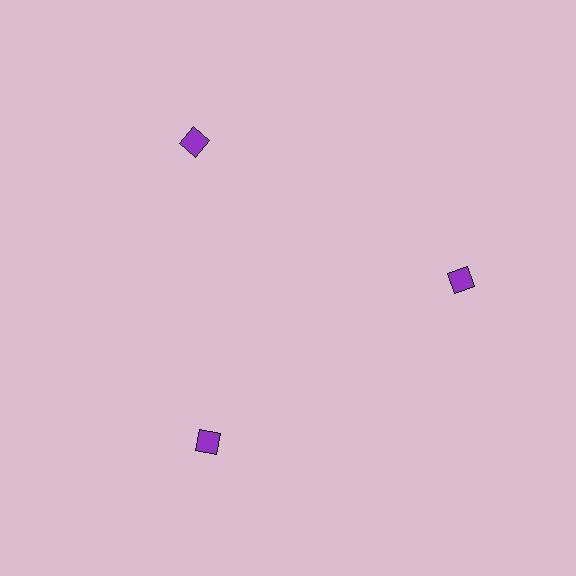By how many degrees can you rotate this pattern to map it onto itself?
The pattern maps onto itself every 120 degrees of rotation.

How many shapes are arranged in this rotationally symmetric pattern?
There are 3 shapes, arranged in 3 groups of 1.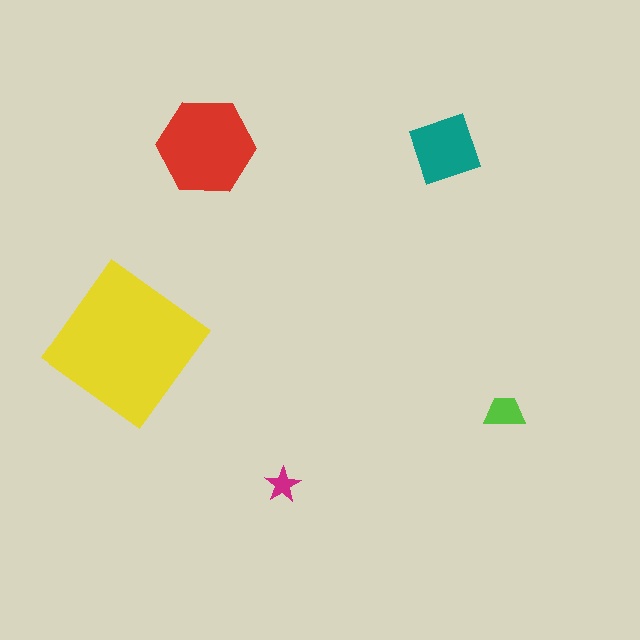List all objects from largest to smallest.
The yellow diamond, the red hexagon, the teal diamond, the lime trapezoid, the magenta star.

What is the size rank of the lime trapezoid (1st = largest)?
4th.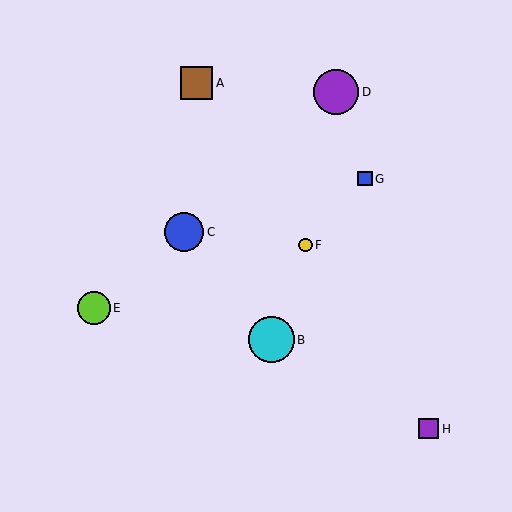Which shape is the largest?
The cyan circle (labeled B) is the largest.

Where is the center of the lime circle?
The center of the lime circle is at (94, 308).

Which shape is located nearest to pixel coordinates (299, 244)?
The yellow circle (labeled F) at (305, 245) is nearest to that location.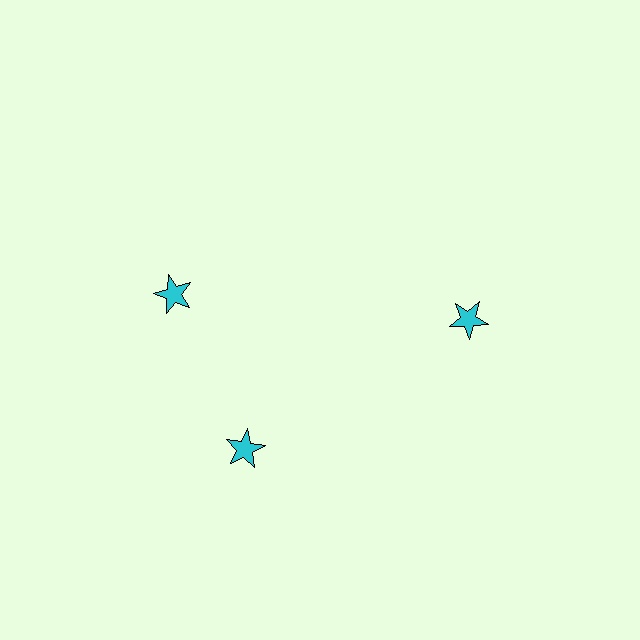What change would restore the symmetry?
The symmetry would be restored by rotating it back into even spacing with its neighbors so that all 3 stars sit at equal angles and equal distance from the center.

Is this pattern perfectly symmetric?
No. The 3 cyan stars are arranged in a ring, but one element near the 11 o'clock position is rotated out of alignment along the ring, breaking the 3-fold rotational symmetry.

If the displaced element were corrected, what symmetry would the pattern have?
It would have 3-fold rotational symmetry — the pattern would map onto itself every 120 degrees.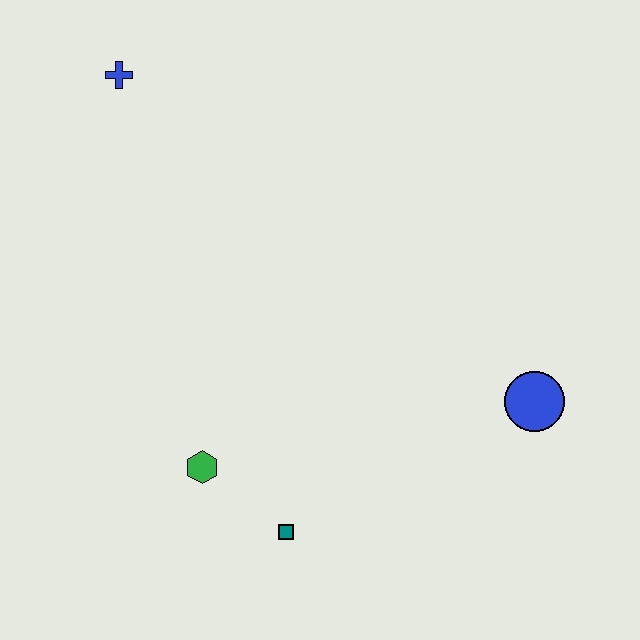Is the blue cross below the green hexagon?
No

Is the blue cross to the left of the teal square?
Yes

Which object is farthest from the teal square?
The blue cross is farthest from the teal square.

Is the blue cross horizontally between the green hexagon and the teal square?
No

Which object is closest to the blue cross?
The green hexagon is closest to the blue cross.